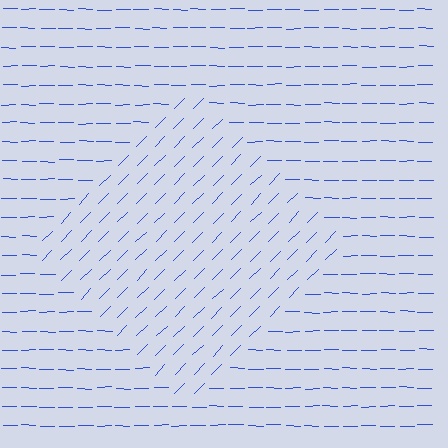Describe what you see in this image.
The image is filled with small blue line segments. A diamond region in the image has lines oriented differently from the surrounding lines, creating a visible texture boundary.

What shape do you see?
I see a diamond.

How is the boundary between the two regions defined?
The boundary is defined purely by a change in line orientation (approximately 45 degrees difference). All lines are the same color and thickness.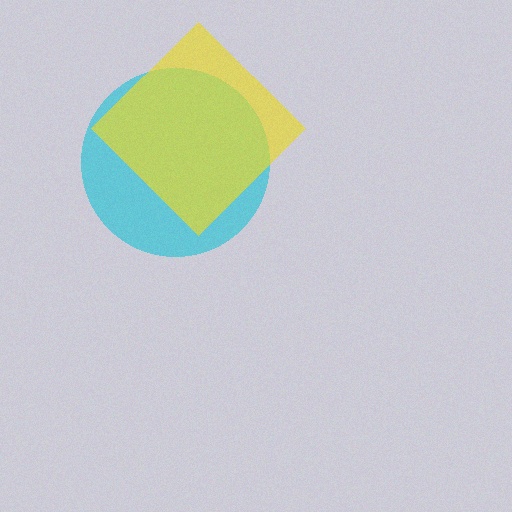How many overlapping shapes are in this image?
There are 2 overlapping shapes in the image.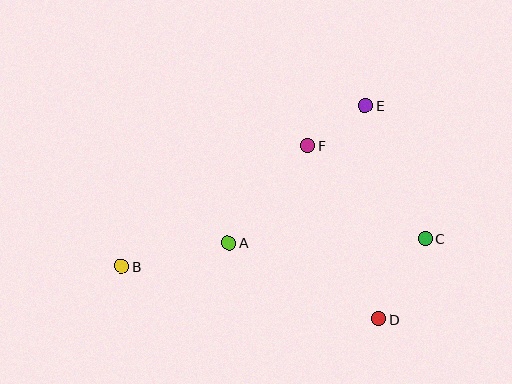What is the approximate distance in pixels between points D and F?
The distance between D and F is approximately 187 pixels.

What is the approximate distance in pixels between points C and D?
The distance between C and D is approximately 93 pixels.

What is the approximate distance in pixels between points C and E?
The distance between C and E is approximately 146 pixels.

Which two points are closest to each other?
Points E and F are closest to each other.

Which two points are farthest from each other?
Points B and C are farthest from each other.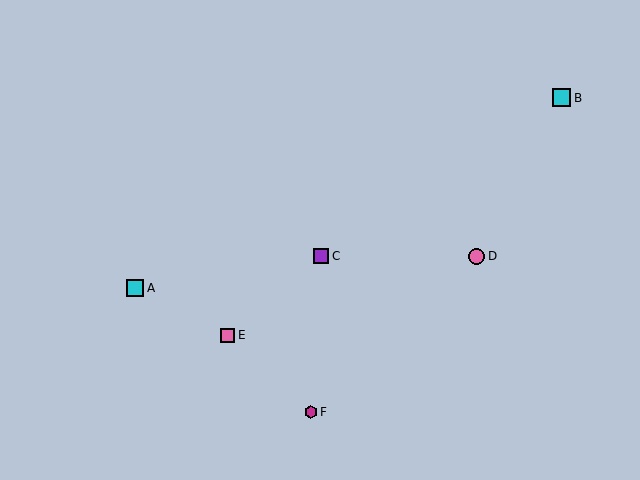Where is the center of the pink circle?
The center of the pink circle is at (477, 256).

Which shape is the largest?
The cyan square (labeled B) is the largest.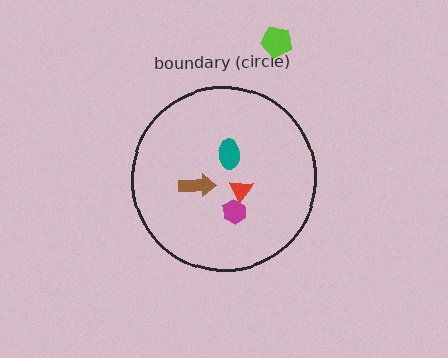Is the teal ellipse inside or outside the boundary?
Inside.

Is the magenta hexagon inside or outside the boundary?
Inside.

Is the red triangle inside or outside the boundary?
Inside.